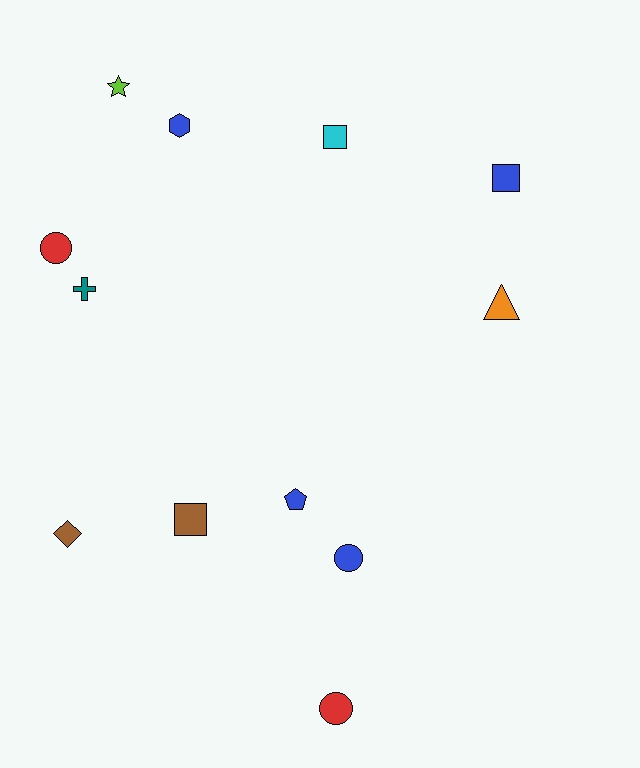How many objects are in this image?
There are 12 objects.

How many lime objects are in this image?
There is 1 lime object.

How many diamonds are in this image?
There is 1 diamond.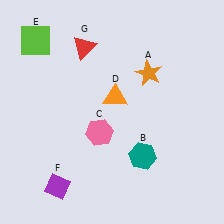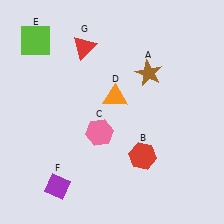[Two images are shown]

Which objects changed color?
A changed from orange to brown. B changed from teal to red.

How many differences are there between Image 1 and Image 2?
There are 2 differences between the two images.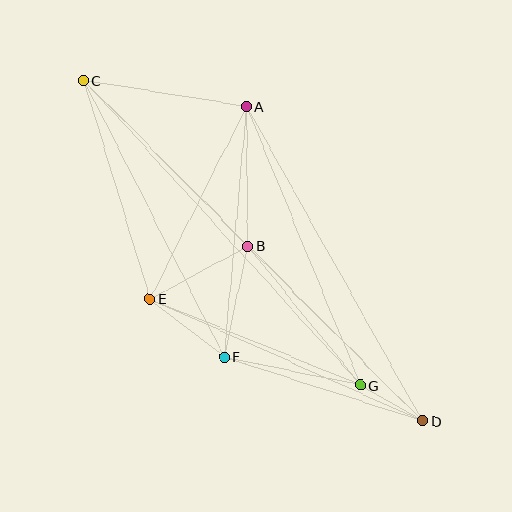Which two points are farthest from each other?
Points C and D are farthest from each other.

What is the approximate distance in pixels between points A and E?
The distance between A and E is approximately 215 pixels.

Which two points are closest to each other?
Points D and G are closest to each other.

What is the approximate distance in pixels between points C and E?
The distance between C and E is approximately 228 pixels.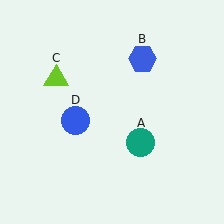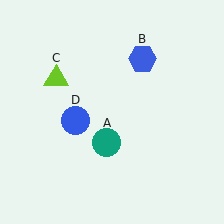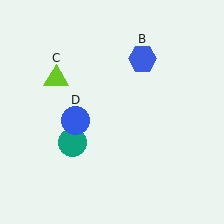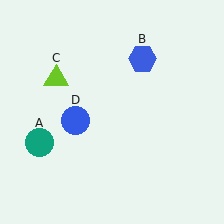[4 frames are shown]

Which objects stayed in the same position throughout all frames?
Blue hexagon (object B) and lime triangle (object C) and blue circle (object D) remained stationary.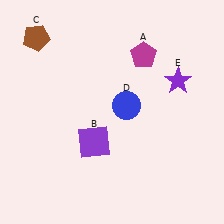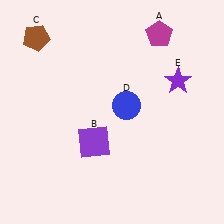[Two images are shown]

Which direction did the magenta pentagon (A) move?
The magenta pentagon (A) moved up.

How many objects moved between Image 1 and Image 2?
1 object moved between the two images.